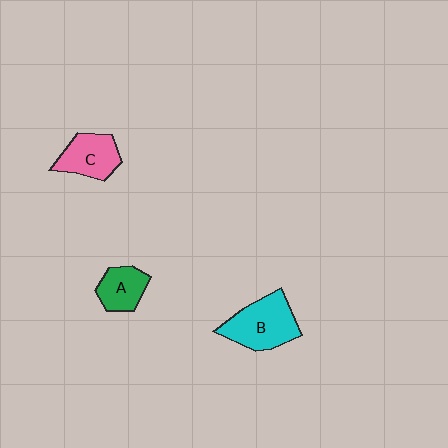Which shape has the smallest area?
Shape A (green).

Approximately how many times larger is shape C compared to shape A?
Approximately 1.2 times.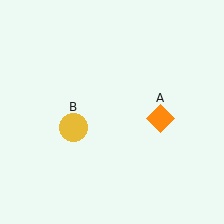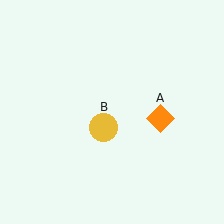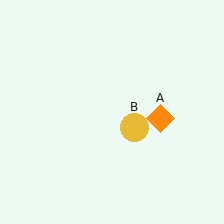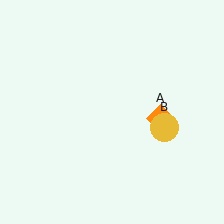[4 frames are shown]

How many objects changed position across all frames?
1 object changed position: yellow circle (object B).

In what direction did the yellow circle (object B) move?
The yellow circle (object B) moved right.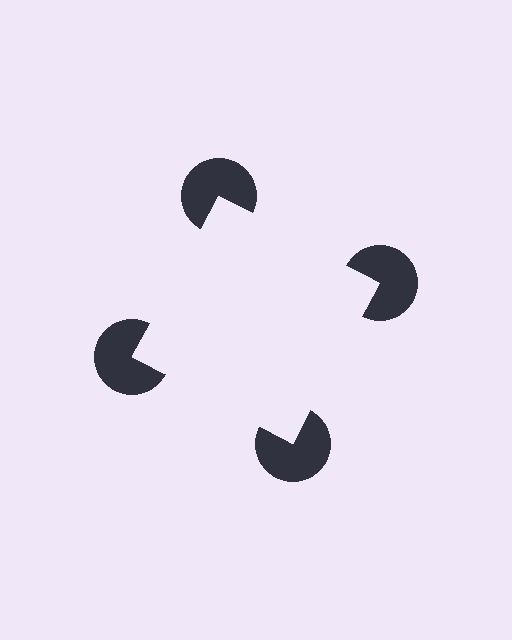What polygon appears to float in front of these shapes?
An illusory square — its edges are inferred from the aligned wedge cuts in the pac-man discs, not physically drawn.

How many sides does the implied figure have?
4 sides.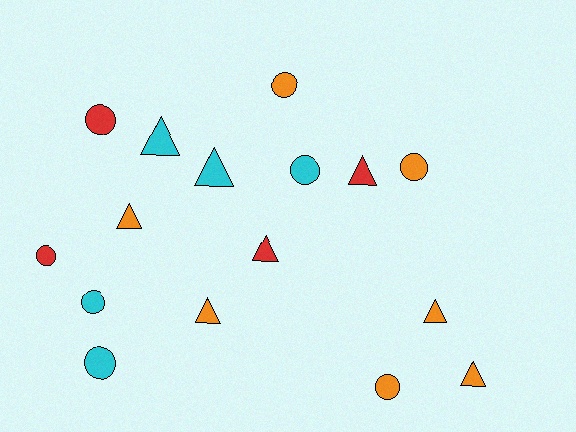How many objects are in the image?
There are 16 objects.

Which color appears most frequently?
Orange, with 7 objects.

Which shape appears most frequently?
Triangle, with 8 objects.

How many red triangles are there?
There are 2 red triangles.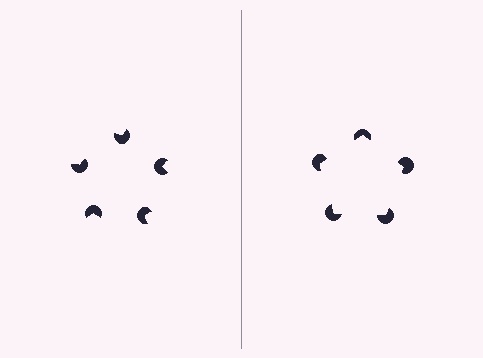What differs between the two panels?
The pac-man discs are positioned identically on both sides; only the wedge orientations differ. On the right they align to a pentagon; on the left they are misaligned.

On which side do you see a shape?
An illusory pentagon appears on the right side. On the left side the wedge cuts are rotated, so no coherent shape forms.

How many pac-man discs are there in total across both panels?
10 — 5 on each side.